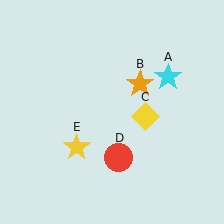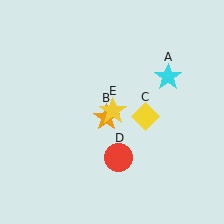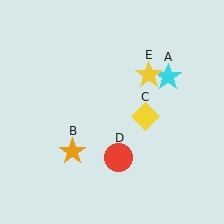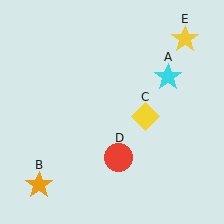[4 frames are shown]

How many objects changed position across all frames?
2 objects changed position: orange star (object B), yellow star (object E).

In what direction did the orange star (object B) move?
The orange star (object B) moved down and to the left.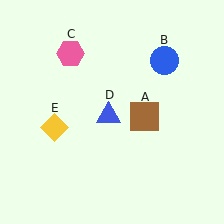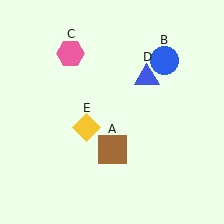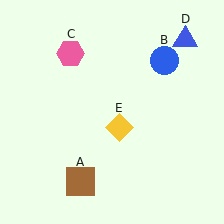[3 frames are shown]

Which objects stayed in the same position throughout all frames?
Blue circle (object B) and pink hexagon (object C) remained stationary.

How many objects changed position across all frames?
3 objects changed position: brown square (object A), blue triangle (object D), yellow diamond (object E).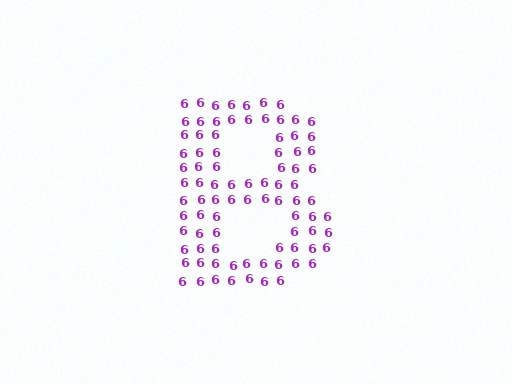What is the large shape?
The large shape is the letter B.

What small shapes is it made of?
It is made of small digit 6's.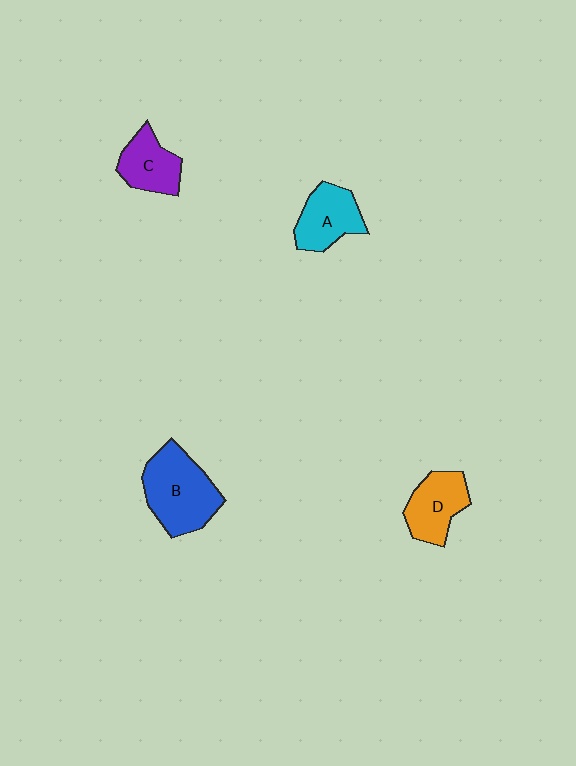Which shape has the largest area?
Shape B (blue).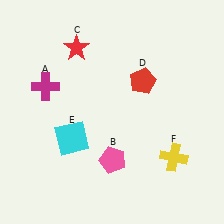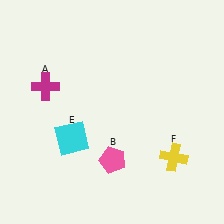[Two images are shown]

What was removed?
The red star (C), the red pentagon (D) were removed in Image 2.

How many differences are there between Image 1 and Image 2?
There are 2 differences between the two images.